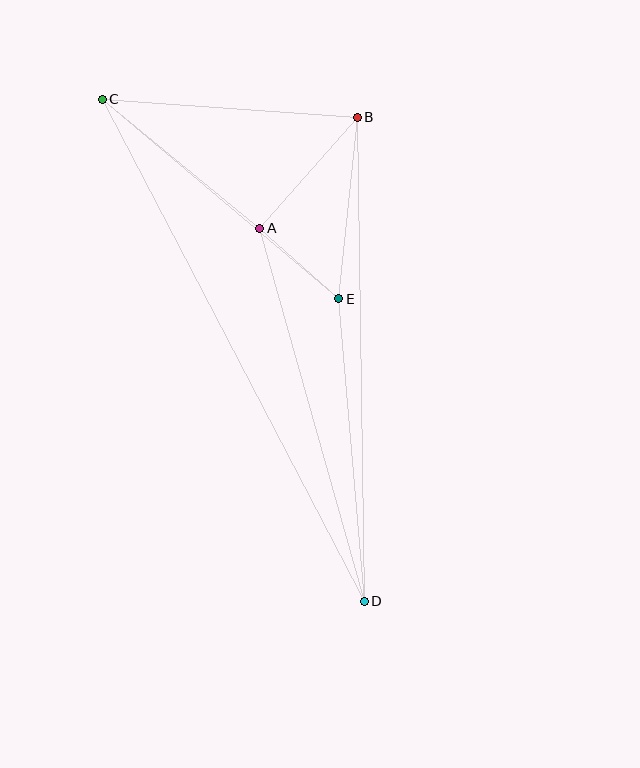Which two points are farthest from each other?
Points C and D are farthest from each other.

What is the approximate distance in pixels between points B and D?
The distance between B and D is approximately 484 pixels.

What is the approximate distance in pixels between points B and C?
The distance between B and C is approximately 256 pixels.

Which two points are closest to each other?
Points A and E are closest to each other.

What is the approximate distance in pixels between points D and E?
The distance between D and E is approximately 304 pixels.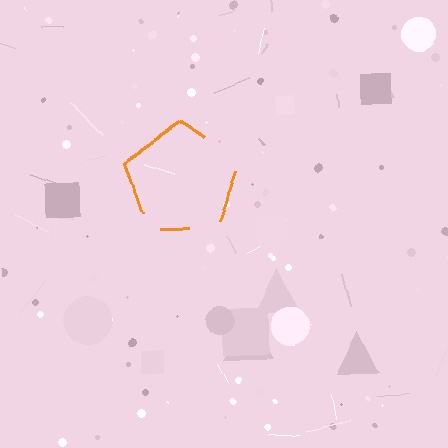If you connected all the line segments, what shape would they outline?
They would outline a pentagon.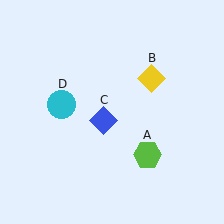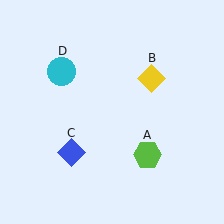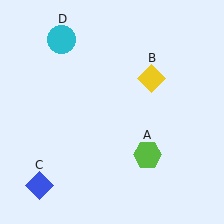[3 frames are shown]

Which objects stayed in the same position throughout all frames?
Lime hexagon (object A) and yellow diamond (object B) remained stationary.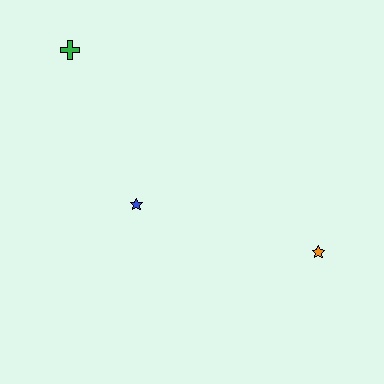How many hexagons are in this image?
There are no hexagons.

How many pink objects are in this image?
There are no pink objects.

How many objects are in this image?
There are 3 objects.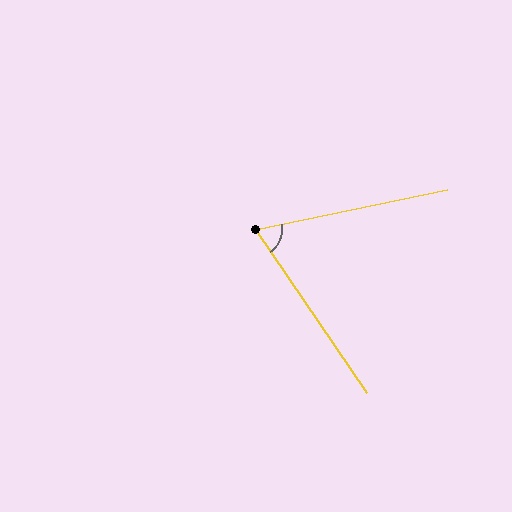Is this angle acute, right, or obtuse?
It is acute.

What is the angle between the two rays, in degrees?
Approximately 67 degrees.